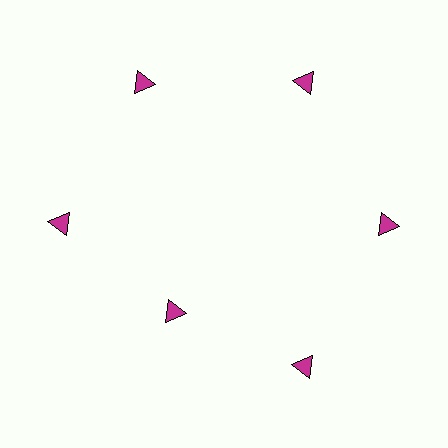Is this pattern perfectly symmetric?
No. The 6 magenta triangles are arranged in a ring, but one element near the 7 o'clock position is pulled inward toward the center, breaking the 6-fold rotational symmetry.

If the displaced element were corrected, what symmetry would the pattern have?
It would have 6-fold rotational symmetry — the pattern would map onto itself every 60 degrees.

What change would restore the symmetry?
The symmetry would be restored by moving it outward, back onto the ring so that all 6 triangles sit at equal angles and equal distance from the center.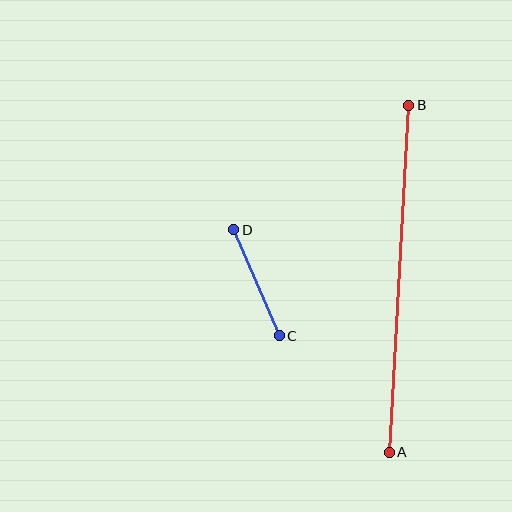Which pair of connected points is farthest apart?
Points A and B are farthest apart.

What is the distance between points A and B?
The distance is approximately 347 pixels.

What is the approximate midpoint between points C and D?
The midpoint is at approximately (257, 283) pixels.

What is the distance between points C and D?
The distance is approximately 116 pixels.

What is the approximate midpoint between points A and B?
The midpoint is at approximately (399, 279) pixels.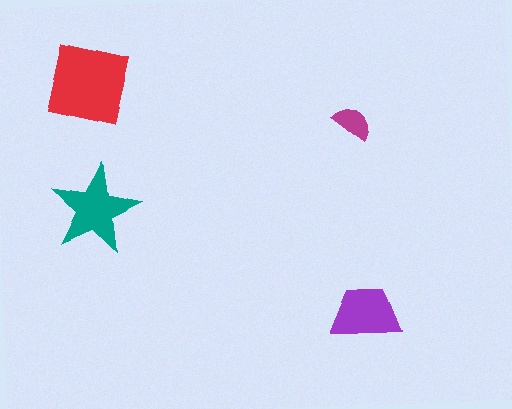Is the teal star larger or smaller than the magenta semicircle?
Larger.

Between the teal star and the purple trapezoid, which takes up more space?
The teal star.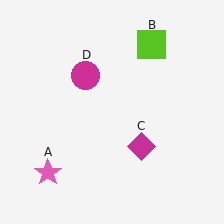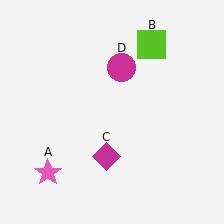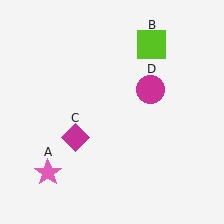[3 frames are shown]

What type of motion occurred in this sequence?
The magenta diamond (object C), magenta circle (object D) rotated clockwise around the center of the scene.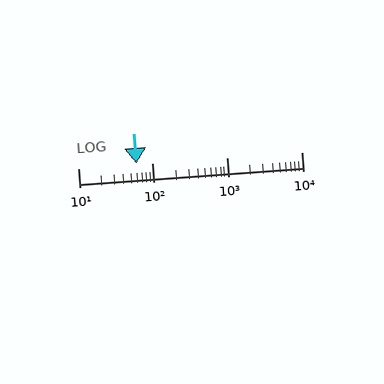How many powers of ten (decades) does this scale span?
The scale spans 3 decades, from 10 to 10000.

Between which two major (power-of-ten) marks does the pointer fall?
The pointer is between 10 and 100.